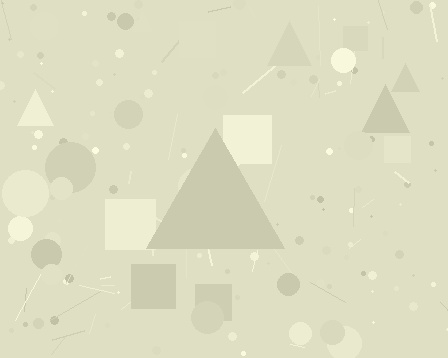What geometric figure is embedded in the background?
A triangle is embedded in the background.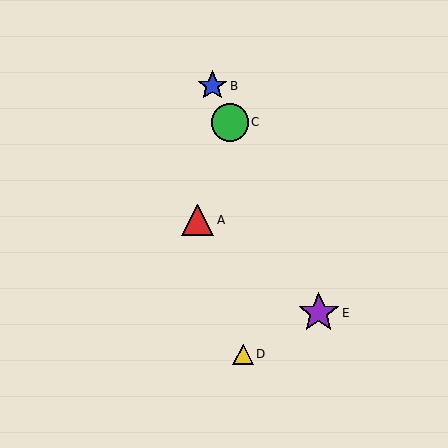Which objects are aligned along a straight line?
Objects B, C, E are aligned along a straight line.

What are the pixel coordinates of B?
Object B is at (212, 86).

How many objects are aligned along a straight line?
3 objects (B, C, E) are aligned along a straight line.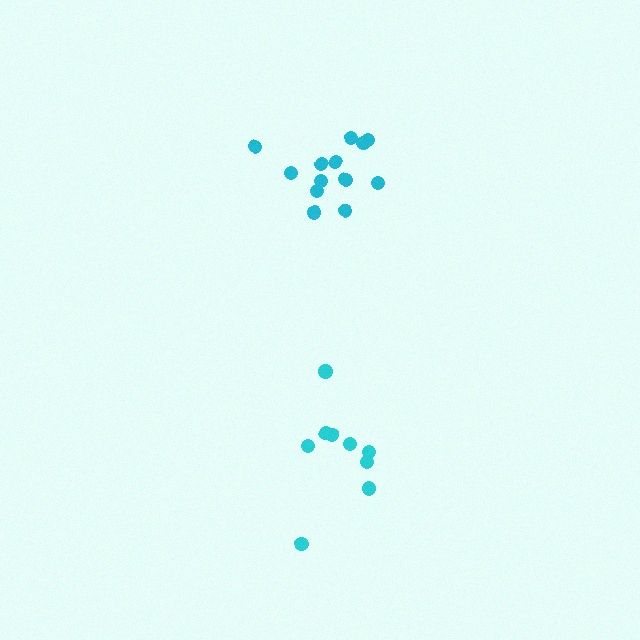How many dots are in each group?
Group 1: 13 dots, Group 2: 9 dots (22 total).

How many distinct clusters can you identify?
There are 2 distinct clusters.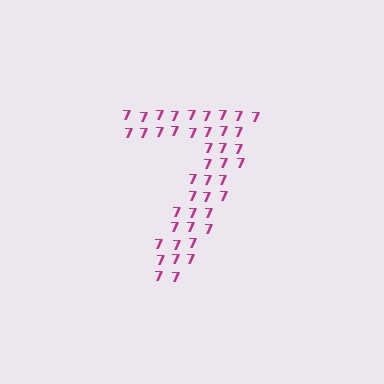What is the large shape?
The large shape is the digit 7.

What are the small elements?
The small elements are digit 7's.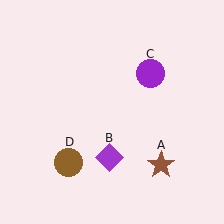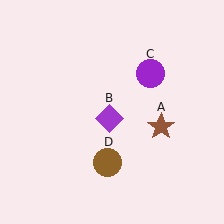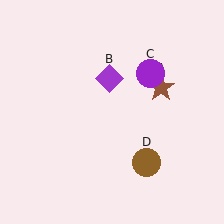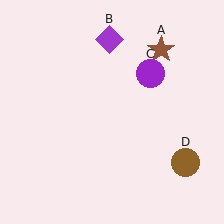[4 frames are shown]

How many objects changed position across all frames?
3 objects changed position: brown star (object A), purple diamond (object B), brown circle (object D).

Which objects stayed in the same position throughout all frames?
Purple circle (object C) remained stationary.